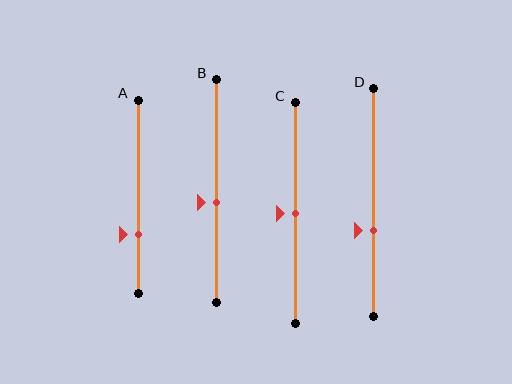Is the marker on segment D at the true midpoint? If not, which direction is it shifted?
No, the marker on segment D is shifted downward by about 12% of the segment length.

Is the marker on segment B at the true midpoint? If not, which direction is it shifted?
No, the marker on segment B is shifted downward by about 5% of the segment length.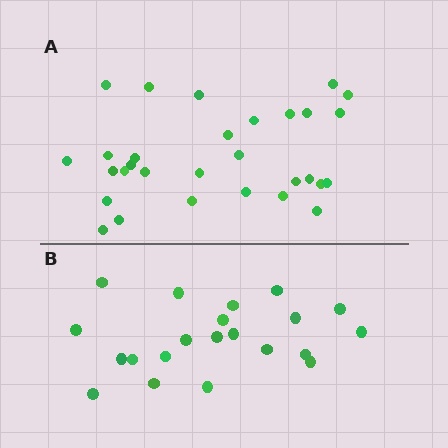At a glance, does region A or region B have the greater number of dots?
Region A (the top region) has more dots.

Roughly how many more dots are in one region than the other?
Region A has roughly 8 or so more dots than region B.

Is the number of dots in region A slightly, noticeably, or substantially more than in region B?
Region A has noticeably more, but not dramatically so. The ratio is roughly 1.4 to 1.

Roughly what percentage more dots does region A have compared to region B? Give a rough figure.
About 45% more.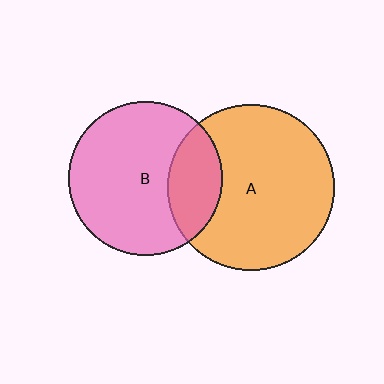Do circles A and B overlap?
Yes.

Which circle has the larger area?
Circle A (orange).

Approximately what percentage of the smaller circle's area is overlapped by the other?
Approximately 25%.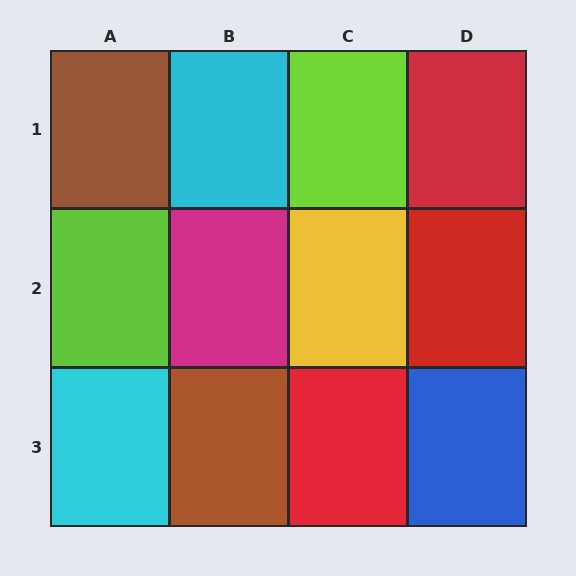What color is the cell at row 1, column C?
Lime.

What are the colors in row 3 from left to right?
Cyan, brown, red, blue.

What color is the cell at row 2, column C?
Yellow.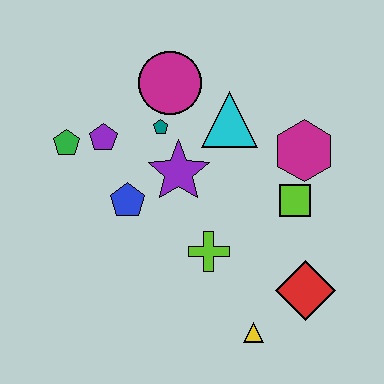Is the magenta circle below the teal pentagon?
No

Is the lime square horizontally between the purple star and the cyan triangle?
No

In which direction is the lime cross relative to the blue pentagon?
The lime cross is to the right of the blue pentagon.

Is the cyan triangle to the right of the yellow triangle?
No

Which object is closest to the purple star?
The teal pentagon is closest to the purple star.